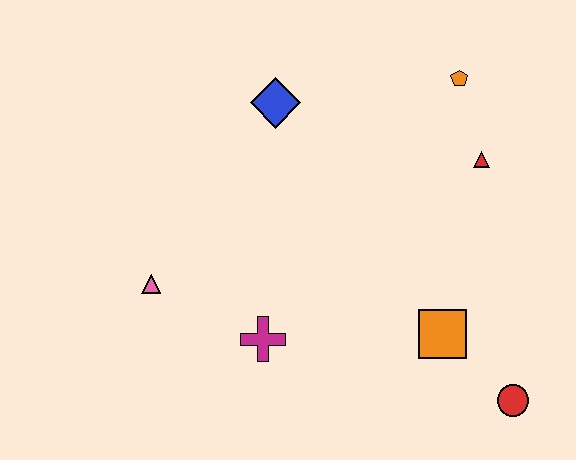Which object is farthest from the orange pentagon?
The pink triangle is farthest from the orange pentagon.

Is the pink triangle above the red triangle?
No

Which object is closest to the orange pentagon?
The red triangle is closest to the orange pentagon.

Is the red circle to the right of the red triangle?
Yes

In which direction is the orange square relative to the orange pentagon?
The orange square is below the orange pentagon.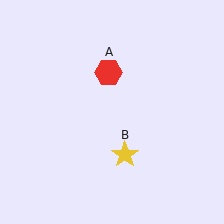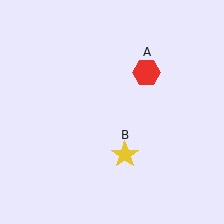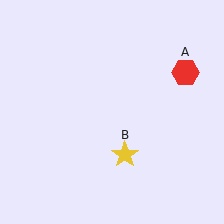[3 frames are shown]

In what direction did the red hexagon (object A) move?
The red hexagon (object A) moved right.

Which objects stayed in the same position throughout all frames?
Yellow star (object B) remained stationary.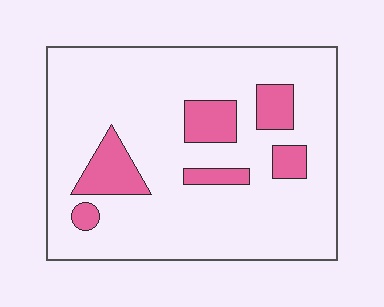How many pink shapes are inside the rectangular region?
6.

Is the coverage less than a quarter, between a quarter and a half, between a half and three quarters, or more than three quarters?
Less than a quarter.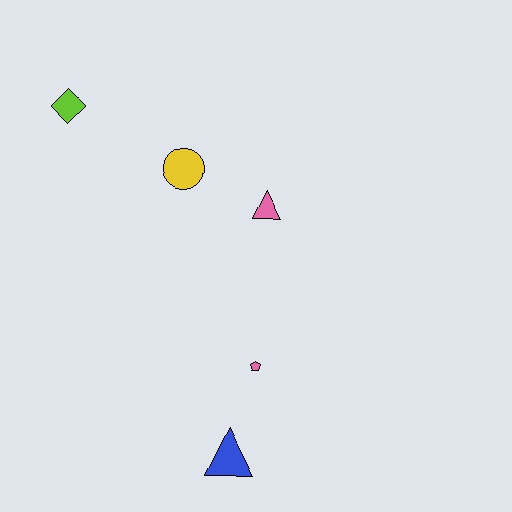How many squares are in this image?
There are no squares.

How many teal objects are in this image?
There are no teal objects.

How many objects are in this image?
There are 5 objects.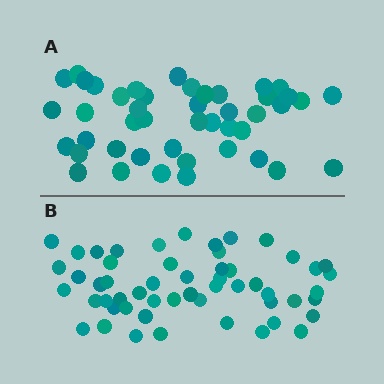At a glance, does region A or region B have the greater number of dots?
Region B (the bottom region) has more dots.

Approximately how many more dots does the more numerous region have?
Region B has roughly 8 or so more dots than region A.